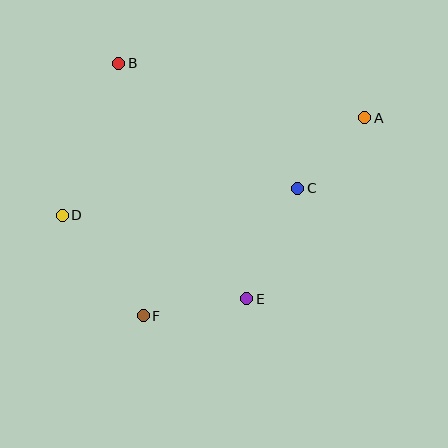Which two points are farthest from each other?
Points A and D are farthest from each other.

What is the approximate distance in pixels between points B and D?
The distance between B and D is approximately 162 pixels.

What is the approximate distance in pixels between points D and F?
The distance between D and F is approximately 129 pixels.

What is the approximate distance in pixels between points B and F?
The distance between B and F is approximately 253 pixels.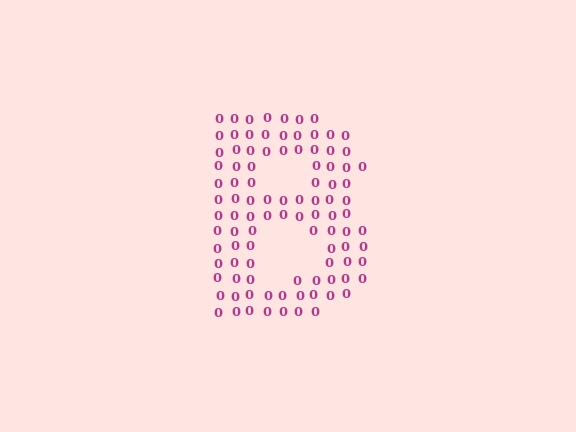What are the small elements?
The small elements are digit 0's.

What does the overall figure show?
The overall figure shows the letter B.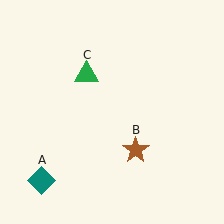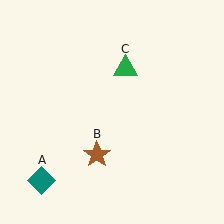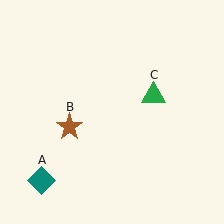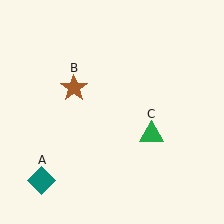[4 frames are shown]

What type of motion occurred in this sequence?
The brown star (object B), green triangle (object C) rotated clockwise around the center of the scene.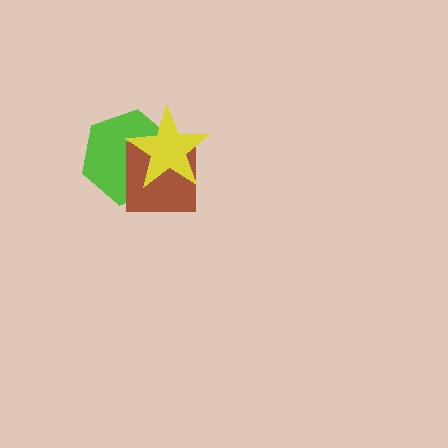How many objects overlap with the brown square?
2 objects overlap with the brown square.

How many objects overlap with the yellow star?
2 objects overlap with the yellow star.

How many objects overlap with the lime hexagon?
2 objects overlap with the lime hexagon.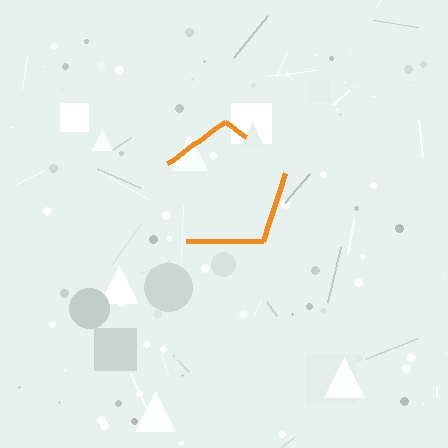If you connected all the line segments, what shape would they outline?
They would outline a pentagon.